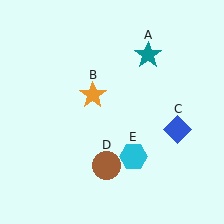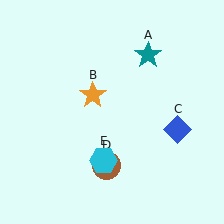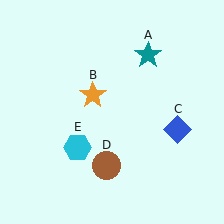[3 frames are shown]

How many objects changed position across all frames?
1 object changed position: cyan hexagon (object E).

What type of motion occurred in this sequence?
The cyan hexagon (object E) rotated clockwise around the center of the scene.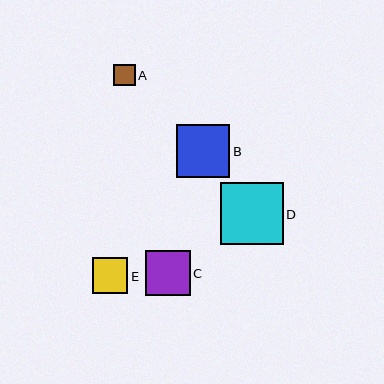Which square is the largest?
Square D is the largest with a size of approximately 62 pixels.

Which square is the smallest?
Square A is the smallest with a size of approximately 21 pixels.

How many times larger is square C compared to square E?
Square C is approximately 1.3 times the size of square E.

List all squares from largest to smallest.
From largest to smallest: D, B, C, E, A.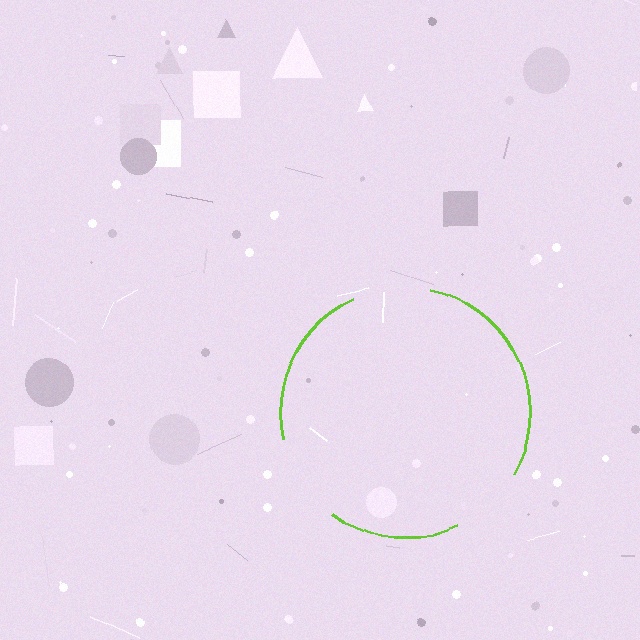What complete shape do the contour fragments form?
The contour fragments form a circle.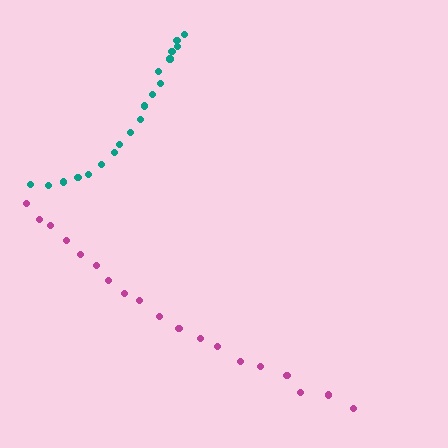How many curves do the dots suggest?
There are 2 distinct paths.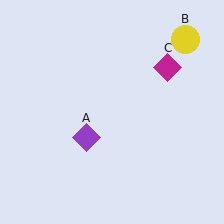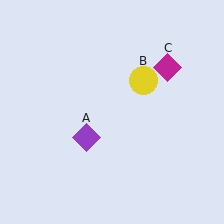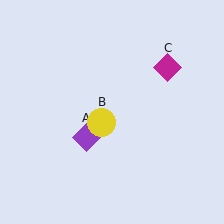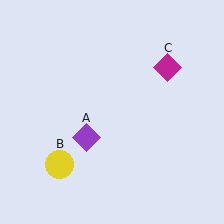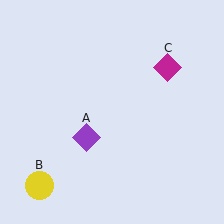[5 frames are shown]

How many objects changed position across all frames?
1 object changed position: yellow circle (object B).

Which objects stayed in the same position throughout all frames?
Purple diamond (object A) and magenta diamond (object C) remained stationary.